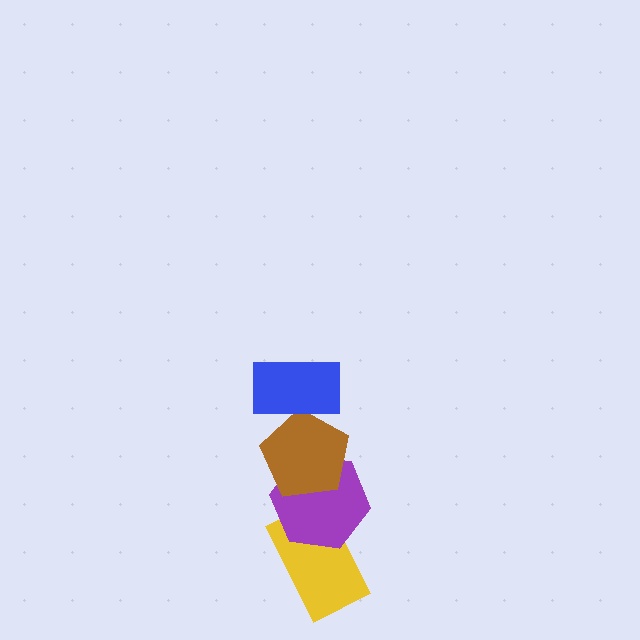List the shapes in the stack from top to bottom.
From top to bottom: the blue rectangle, the brown pentagon, the purple hexagon, the yellow rectangle.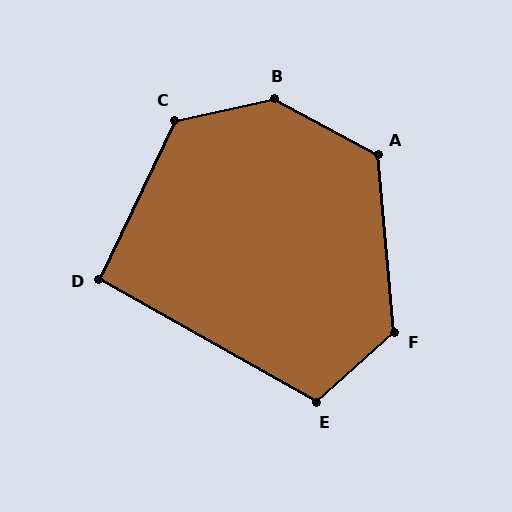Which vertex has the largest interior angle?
B, at approximately 139 degrees.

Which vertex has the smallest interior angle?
D, at approximately 94 degrees.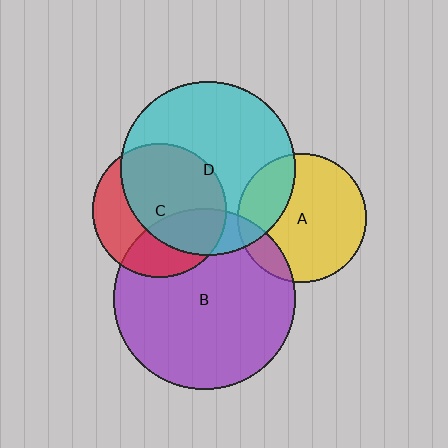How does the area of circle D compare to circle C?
Approximately 1.7 times.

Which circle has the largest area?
Circle B (purple).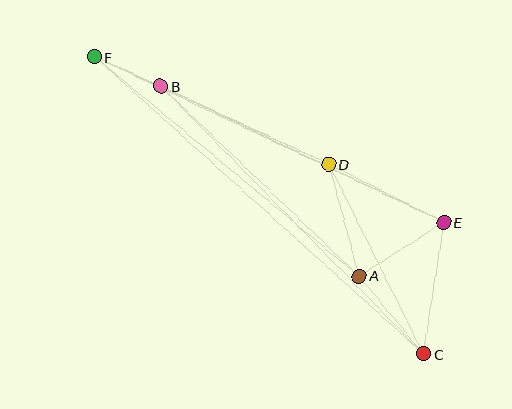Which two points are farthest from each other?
Points C and F are farthest from each other.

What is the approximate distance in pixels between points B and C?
The distance between B and C is approximately 375 pixels.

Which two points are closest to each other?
Points B and F are closest to each other.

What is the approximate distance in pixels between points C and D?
The distance between C and D is approximately 212 pixels.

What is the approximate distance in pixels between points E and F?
The distance between E and F is approximately 387 pixels.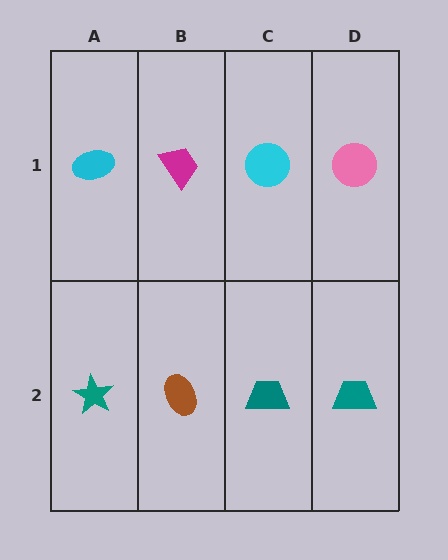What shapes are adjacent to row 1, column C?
A teal trapezoid (row 2, column C), a magenta trapezoid (row 1, column B), a pink circle (row 1, column D).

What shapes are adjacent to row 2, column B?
A magenta trapezoid (row 1, column B), a teal star (row 2, column A), a teal trapezoid (row 2, column C).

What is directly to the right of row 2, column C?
A teal trapezoid.